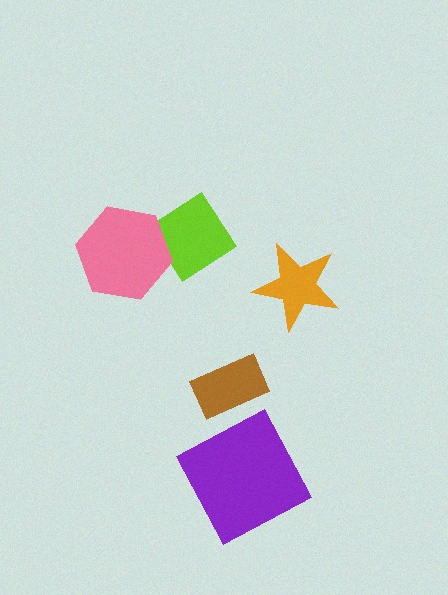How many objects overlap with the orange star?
0 objects overlap with the orange star.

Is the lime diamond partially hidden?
Yes, it is partially covered by another shape.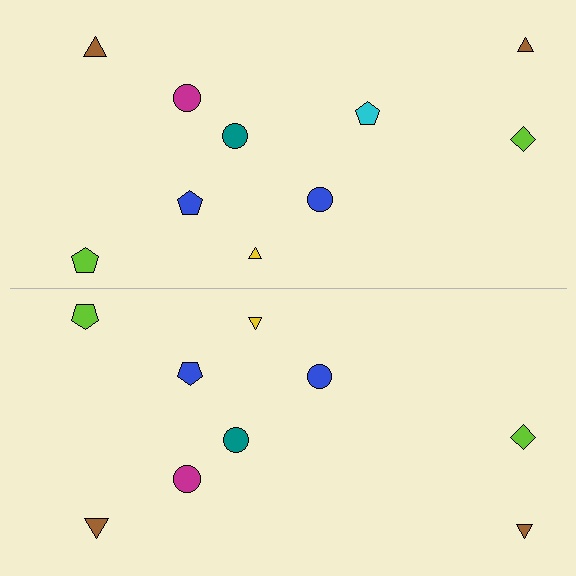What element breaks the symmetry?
A cyan pentagon is missing from the bottom side.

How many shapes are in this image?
There are 19 shapes in this image.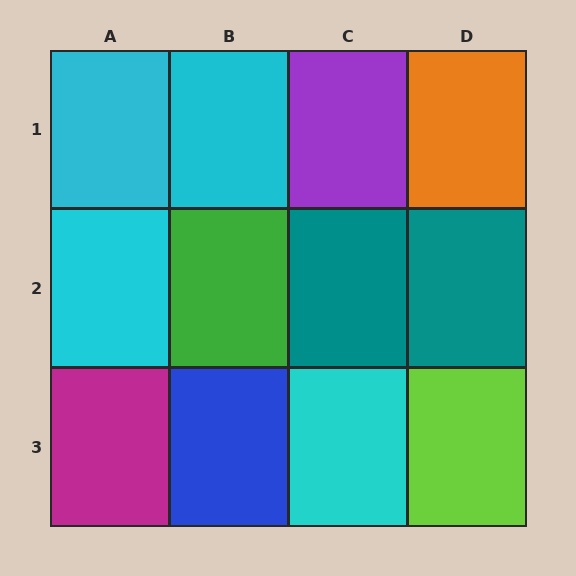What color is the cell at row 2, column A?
Cyan.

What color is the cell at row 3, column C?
Cyan.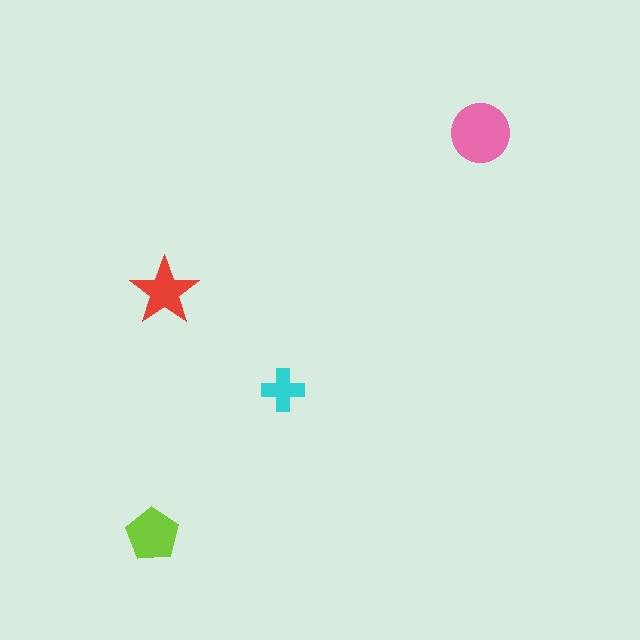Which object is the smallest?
The cyan cross.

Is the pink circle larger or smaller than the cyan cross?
Larger.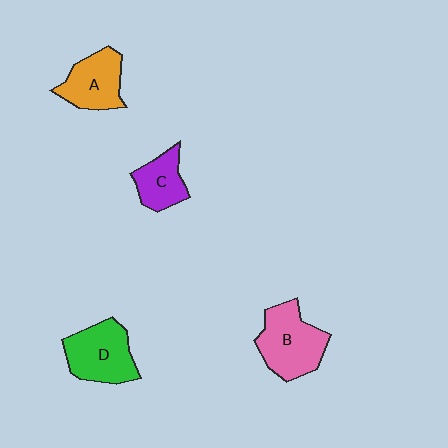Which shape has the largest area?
Shape B (pink).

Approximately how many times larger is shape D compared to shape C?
Approximately 1.5 times.